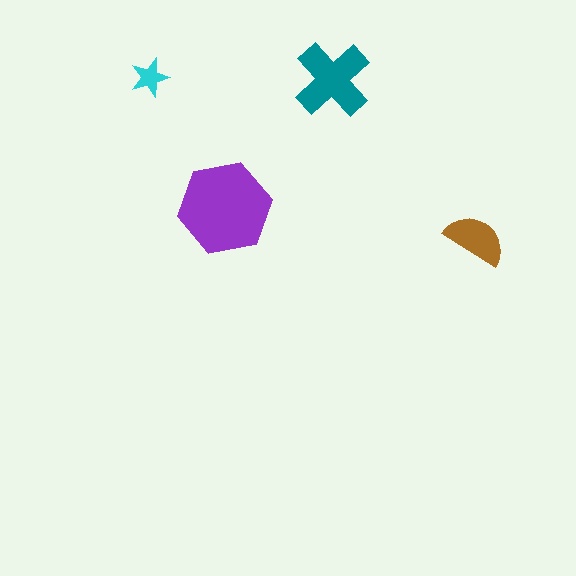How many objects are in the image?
There are 4 objects in the image.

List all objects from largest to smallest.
The purple hexagon, the teal cross, the brown semicircle, the cyan star.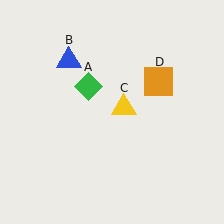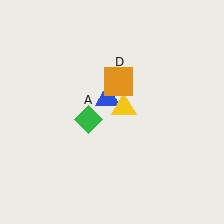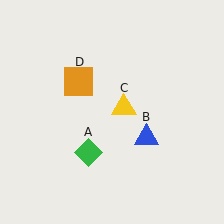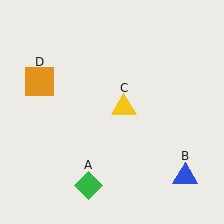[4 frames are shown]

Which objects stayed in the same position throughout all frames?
Yellow triangle (object C) remained stationary.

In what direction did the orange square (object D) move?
The orange square (object D) moved left.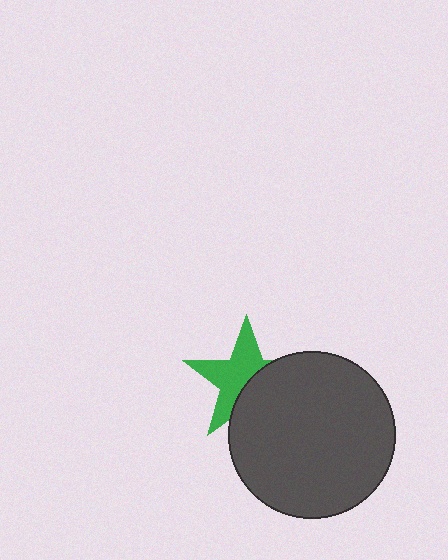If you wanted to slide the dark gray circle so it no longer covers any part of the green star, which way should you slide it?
Slide it toward the lower-right — that is the most direct way to separate the two shapes.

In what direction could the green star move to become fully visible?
The green star could move toward the upper-left. That would shift it out from behind the dark gray circle entirely.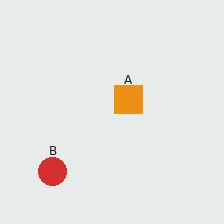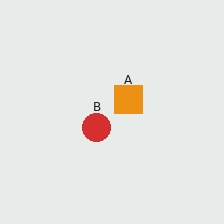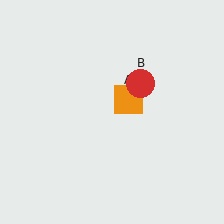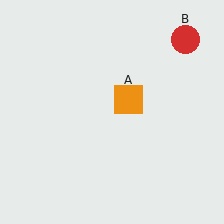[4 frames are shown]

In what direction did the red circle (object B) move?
The red circle (object B) moved up and to the right.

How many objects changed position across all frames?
1 object changed position: red circle (object B).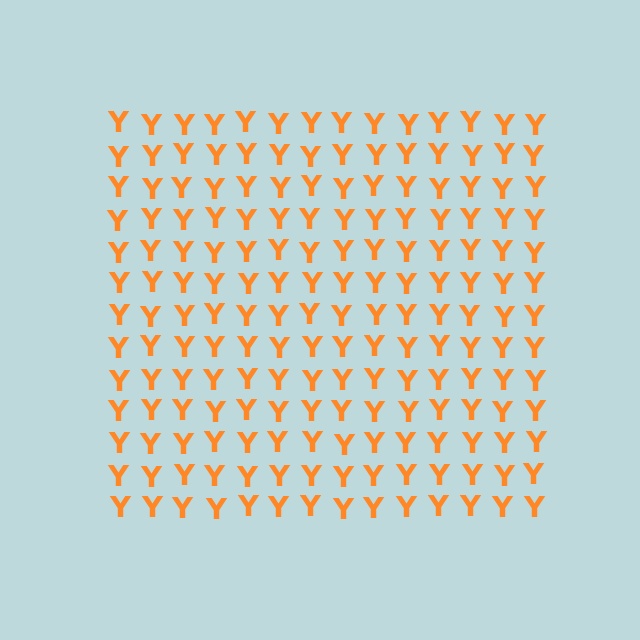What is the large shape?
The large shape is a square.